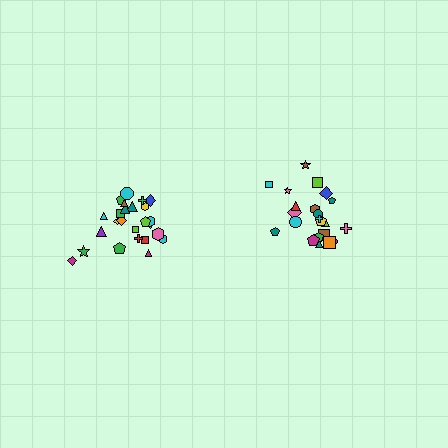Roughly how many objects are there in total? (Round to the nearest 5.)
Roughly 45 objects in total.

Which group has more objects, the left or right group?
The left group.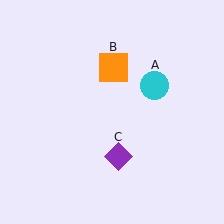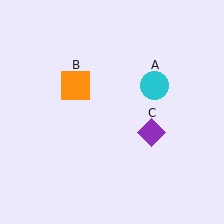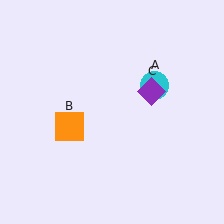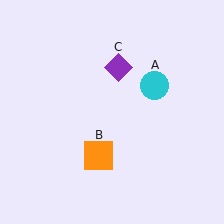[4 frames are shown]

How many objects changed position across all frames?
2 objects changed position: orange square (object B), purple diamond (object C).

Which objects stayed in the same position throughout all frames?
Cyan circle (object A) remained stationary.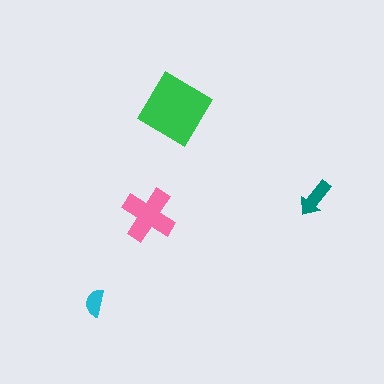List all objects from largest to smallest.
The green diamond, the pink cross, the teal arrow, the cyan semicircle.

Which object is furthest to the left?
The cyan semicircle is leftmost.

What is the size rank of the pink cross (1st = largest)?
2nd.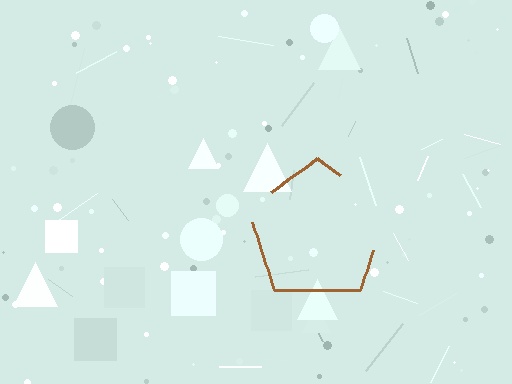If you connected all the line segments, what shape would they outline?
They would outline a pentagon.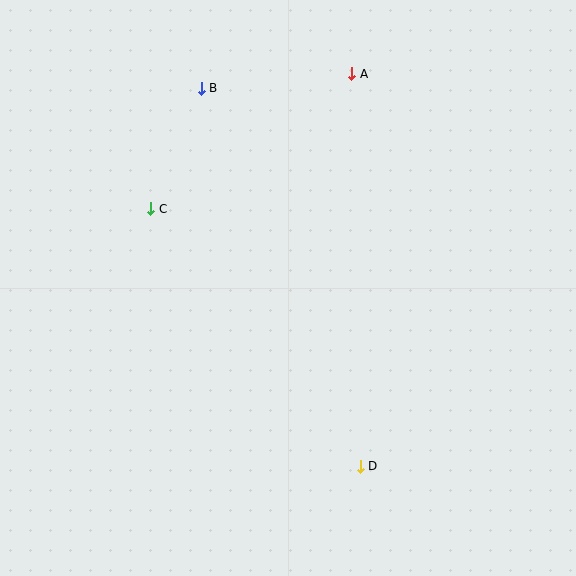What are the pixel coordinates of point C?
Point C is at (151, 209).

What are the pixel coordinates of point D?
Point D is at (360, 466).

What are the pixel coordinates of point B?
Point B is at (201, 88).